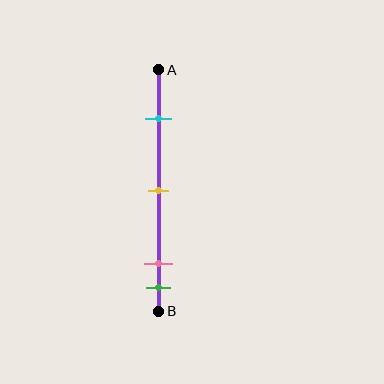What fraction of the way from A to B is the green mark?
The green mark is approximately 90% (0.9) of the way from A to B.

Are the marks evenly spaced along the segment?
No, the marks are not evenly spaced.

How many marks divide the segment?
There are 4 marks dividing the segment.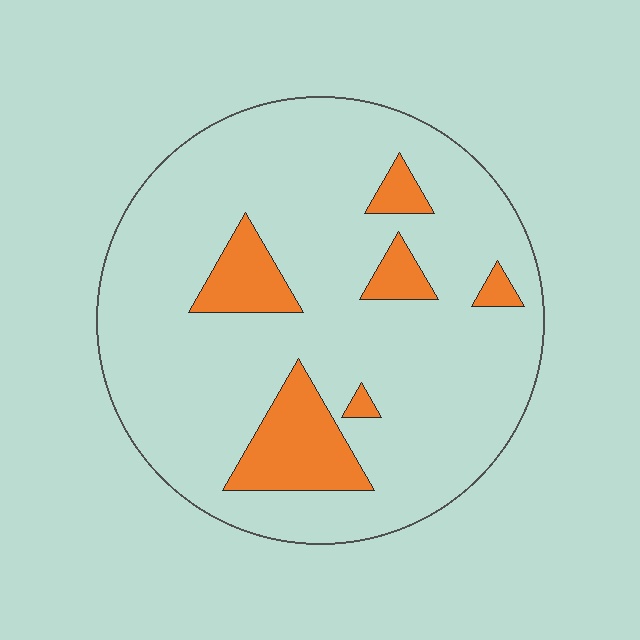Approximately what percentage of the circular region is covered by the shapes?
Approximately 15%.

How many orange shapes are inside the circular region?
6.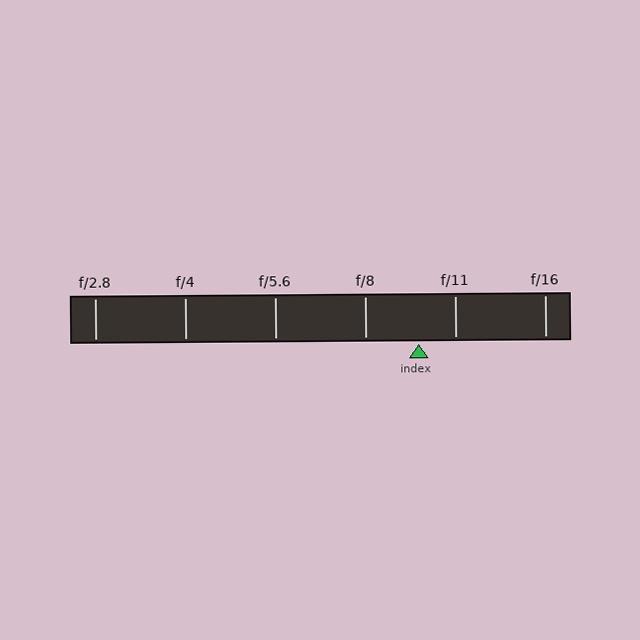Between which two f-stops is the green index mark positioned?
The index mark is between f/8 and f/11.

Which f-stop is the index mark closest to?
The index mark is closest to f/11.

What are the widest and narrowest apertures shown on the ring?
The widest aperture shown is f/2.8 and the narrowest is f/16.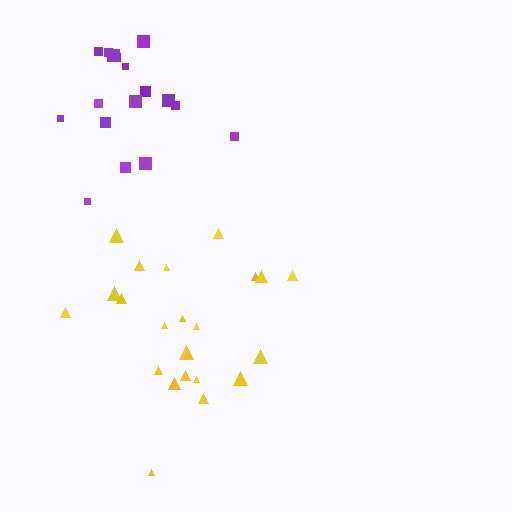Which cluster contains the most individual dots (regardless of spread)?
Yellow (23).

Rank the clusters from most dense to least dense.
purple, yellow.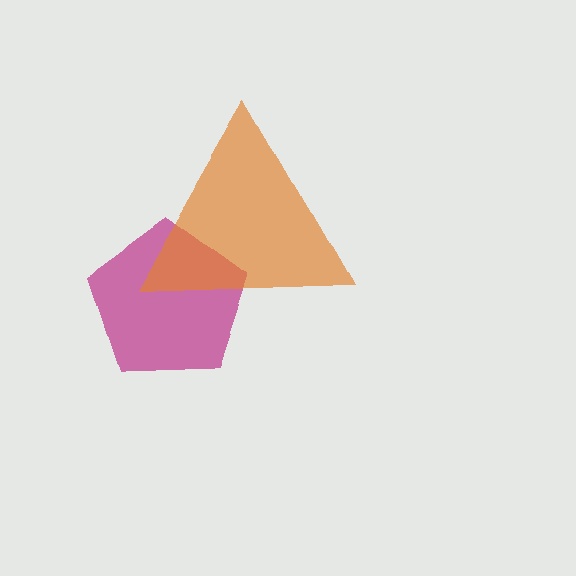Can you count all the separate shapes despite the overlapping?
Yes, there are 2 separate shapes.